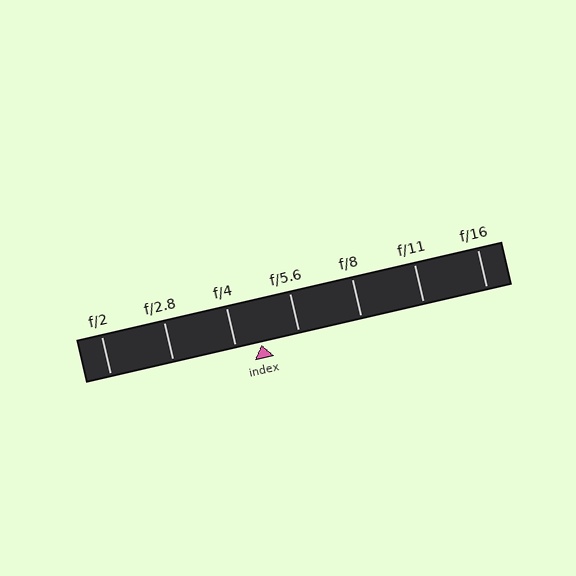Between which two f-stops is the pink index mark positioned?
The index mark is between f/4 and f/5.6.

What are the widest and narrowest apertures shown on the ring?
The widest aperture shown is f/2 and the narrowest is f/16.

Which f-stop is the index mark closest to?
The index mark is closest to f/4.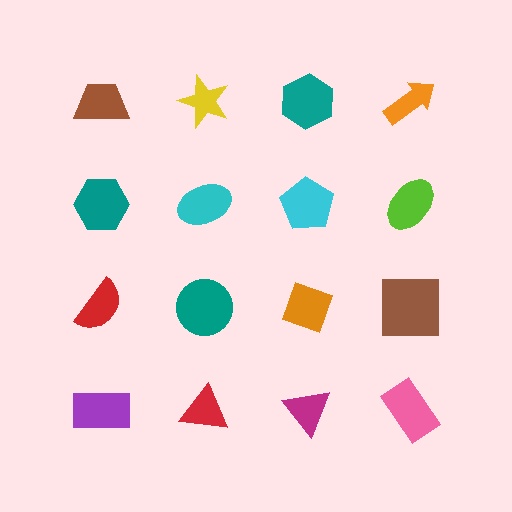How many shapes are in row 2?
4 shapes.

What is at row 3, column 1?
A red semicircle.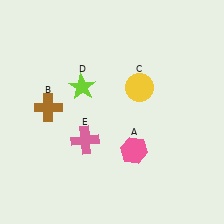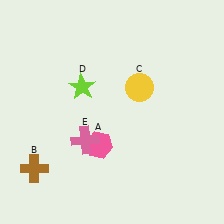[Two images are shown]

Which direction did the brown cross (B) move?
The brown cross (B) moved down.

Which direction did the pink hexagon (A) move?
The pink hexagon (A) moved left.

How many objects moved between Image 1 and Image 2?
2 objects moved between the two images.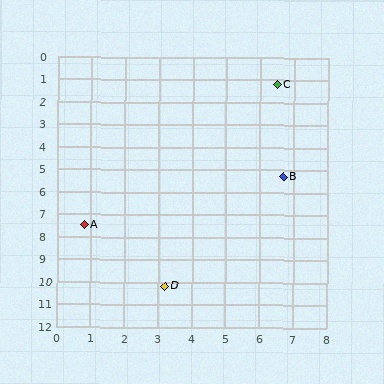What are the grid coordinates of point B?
Point B is at approximately (6.7, 5.3).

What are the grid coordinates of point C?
Point C is at approximately (6.5, 1.2).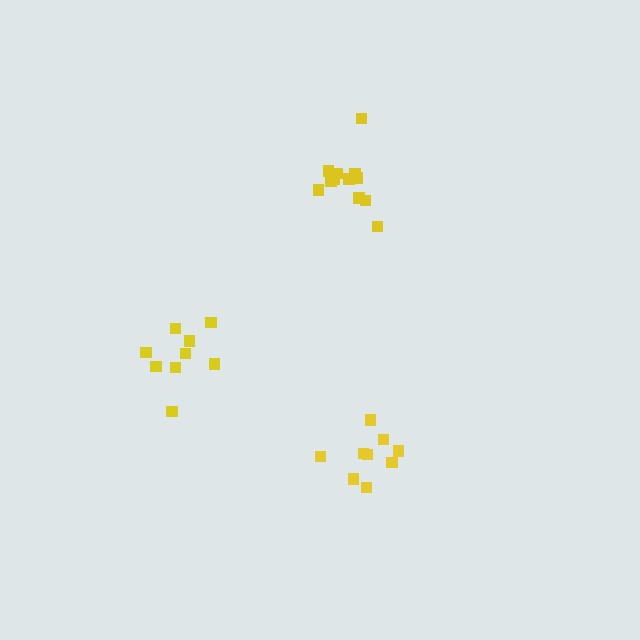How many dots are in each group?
Group 1: 9 dots, Group 2: 12 dots, Group 3: 9 dots (30 total).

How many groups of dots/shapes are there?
There are 3 groups.